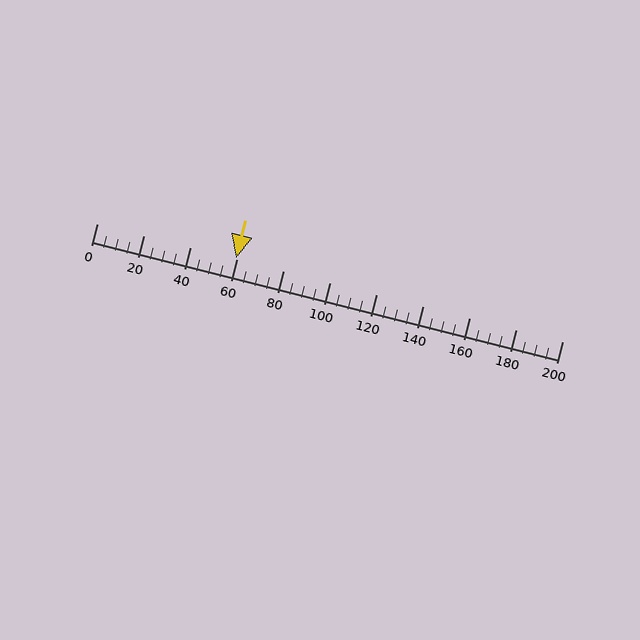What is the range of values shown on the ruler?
The ruler shows values from 0 to 200.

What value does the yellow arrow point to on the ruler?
The yellow arrow points to approximately 60.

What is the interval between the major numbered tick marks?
The major tick marks are spaced 20 units apart.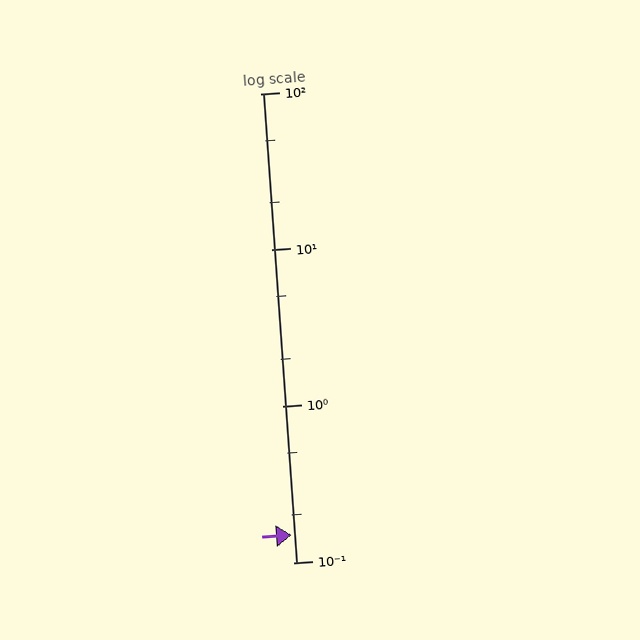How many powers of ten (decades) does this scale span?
The scale spans 3 decades, from 0.1 to 100.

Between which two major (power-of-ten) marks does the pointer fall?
The pointer is between 0.1 and 1.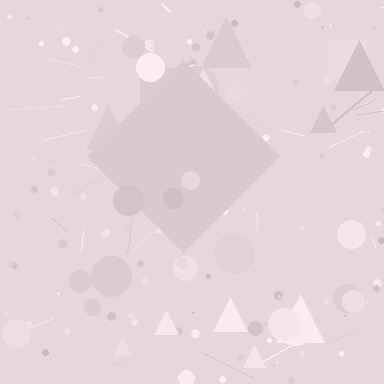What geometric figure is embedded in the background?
A diamond is embedded in the background.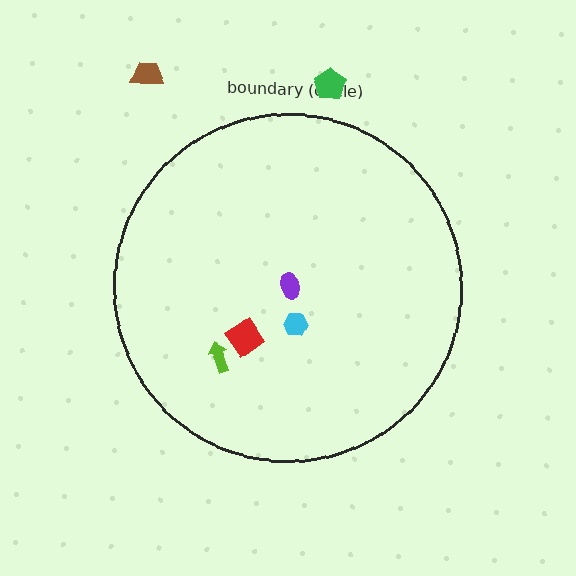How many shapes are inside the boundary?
4 inside, 2 outside.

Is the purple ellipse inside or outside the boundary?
Inside.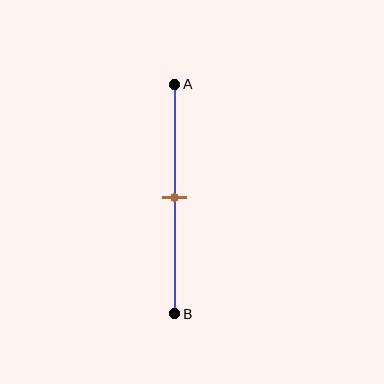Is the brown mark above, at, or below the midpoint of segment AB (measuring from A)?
The brown mark is approximately at the midpoint of segment AB.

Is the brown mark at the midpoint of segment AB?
Yes, the mark is approximately at the midpoint.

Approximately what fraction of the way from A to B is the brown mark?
The brown mark is approximately 50% of the way from A to B.